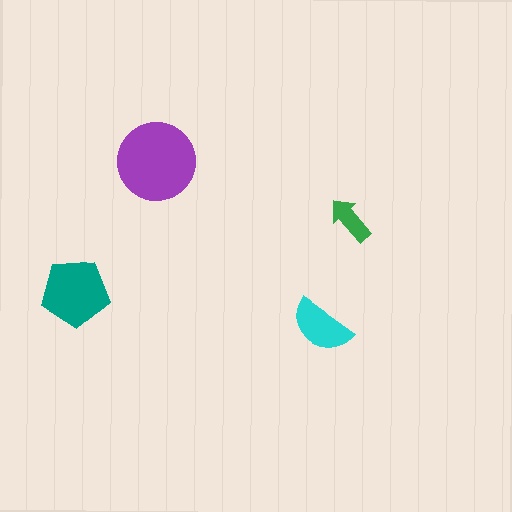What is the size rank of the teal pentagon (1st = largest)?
2nd.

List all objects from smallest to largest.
The green arrow, the cyan semicircle, the teal pentagon, the purple circle.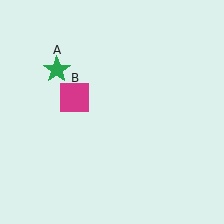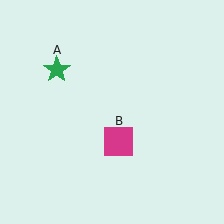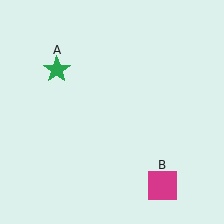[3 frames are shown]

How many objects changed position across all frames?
1 object changed position: magenta square (object B).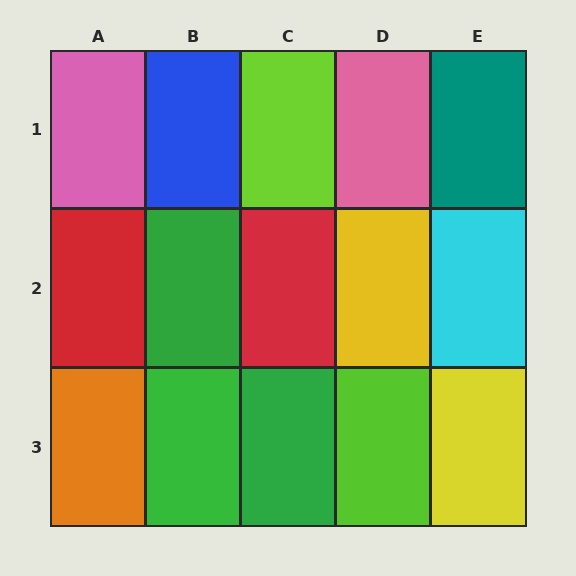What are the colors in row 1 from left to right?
Pink, blue, lime, pink, teal.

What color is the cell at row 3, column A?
Orange.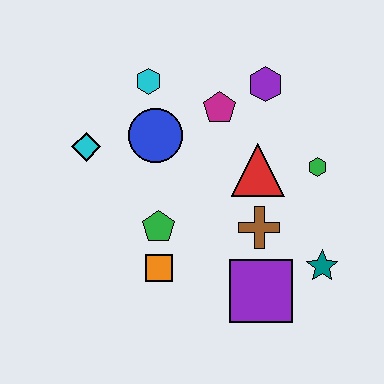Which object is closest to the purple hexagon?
The magenta pentagon is closest to the purple hexagon.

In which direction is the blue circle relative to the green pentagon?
The blue circle is above the green pentagon.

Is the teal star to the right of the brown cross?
Yes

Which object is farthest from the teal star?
The cyan diamond is farthest from the teal star.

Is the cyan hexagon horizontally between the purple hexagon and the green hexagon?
No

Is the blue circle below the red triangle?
No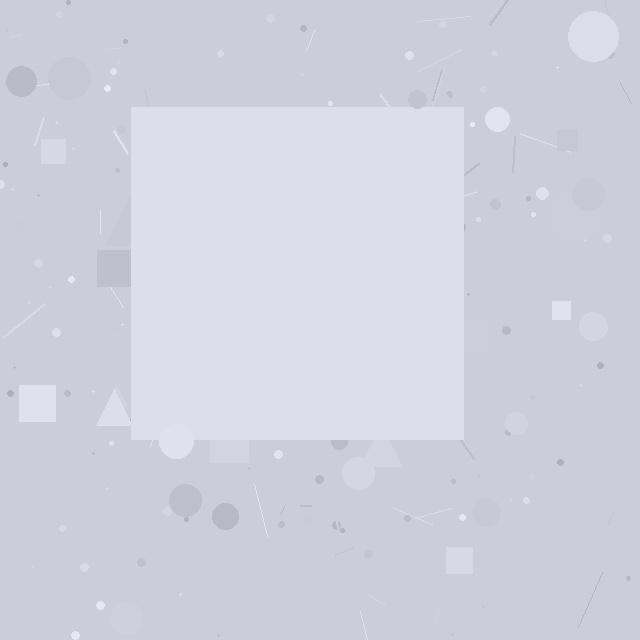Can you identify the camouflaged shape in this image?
The camouflaged shape is a square.